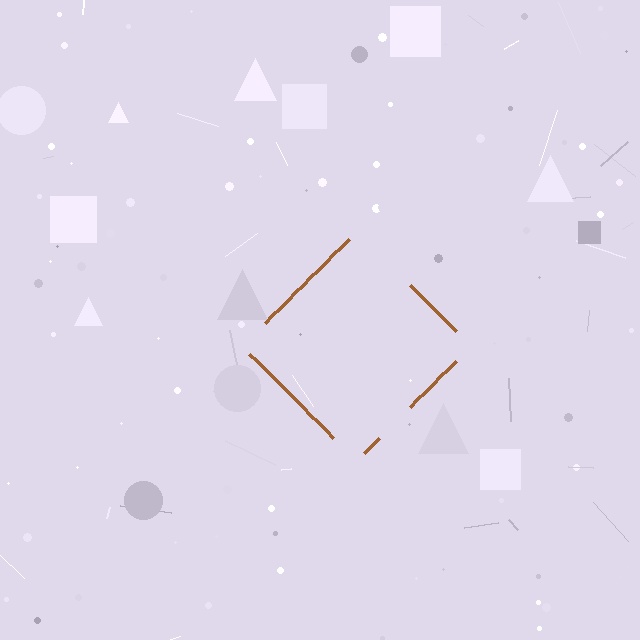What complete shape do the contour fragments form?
The contour fragments form a diamond.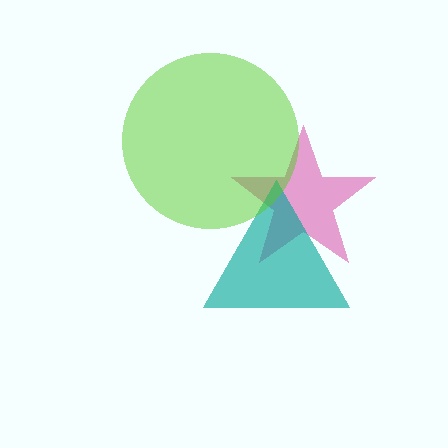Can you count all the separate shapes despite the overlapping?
Yes, there are 3 separate shapes.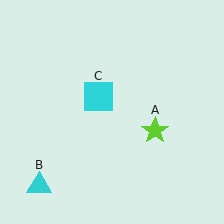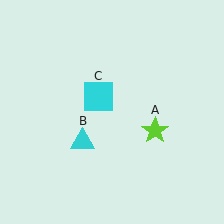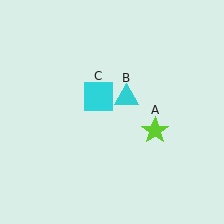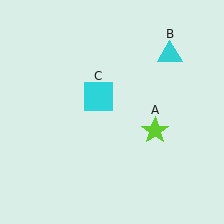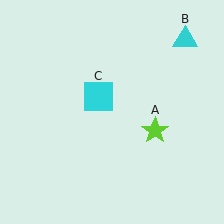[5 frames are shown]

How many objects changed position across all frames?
1 object changed position: cyan triangle (object B).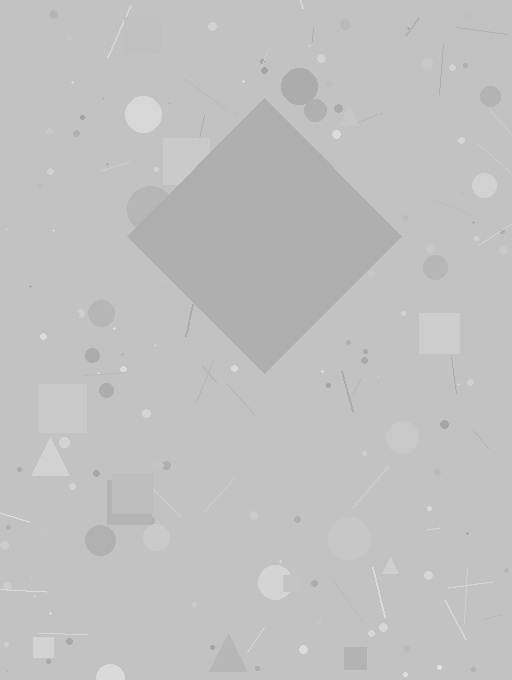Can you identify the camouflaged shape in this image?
The camouflaged shape is a diamond.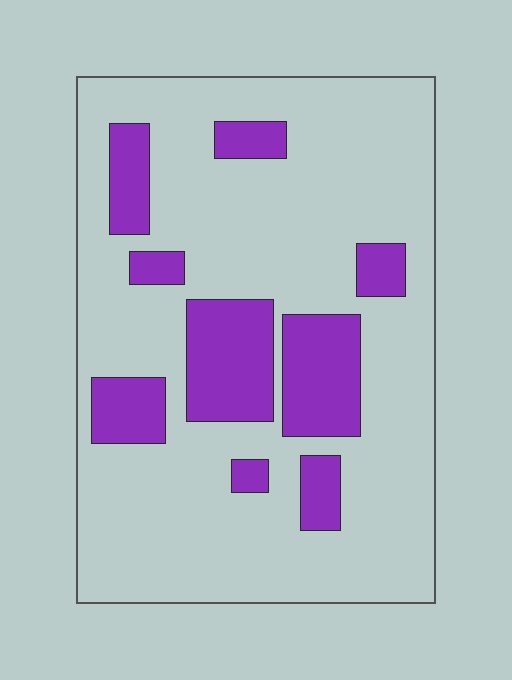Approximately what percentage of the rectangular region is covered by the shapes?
Approximately 20%.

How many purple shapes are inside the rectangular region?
9.